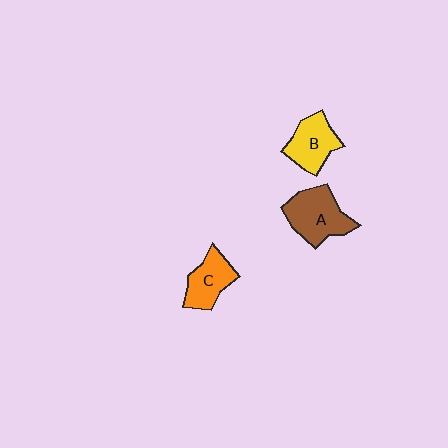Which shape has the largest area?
Shape A (brown).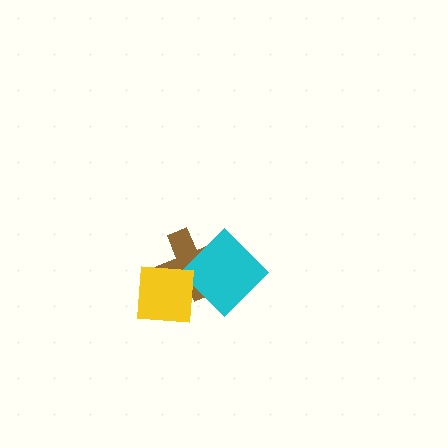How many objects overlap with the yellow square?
2 objects overlap with the yellow square.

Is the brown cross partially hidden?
Yes, it is partially covered by another shape.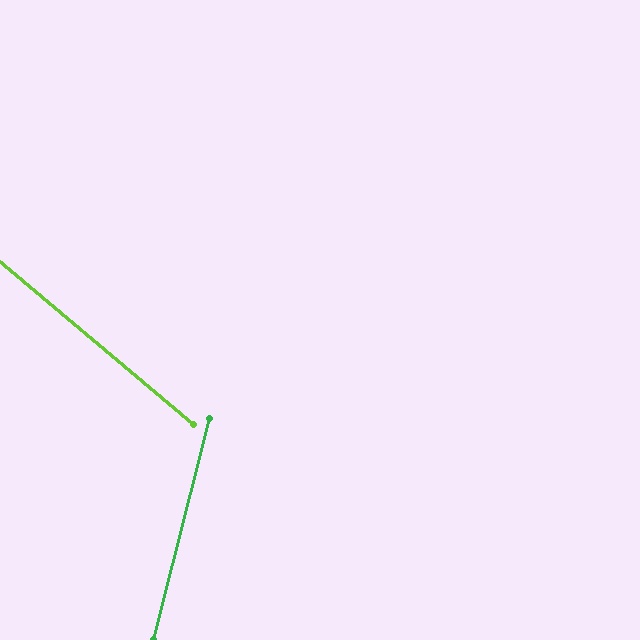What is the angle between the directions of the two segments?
Approximately 64 degrees.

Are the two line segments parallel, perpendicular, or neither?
Neither parallel nor perpendicular — they differ by about 64°.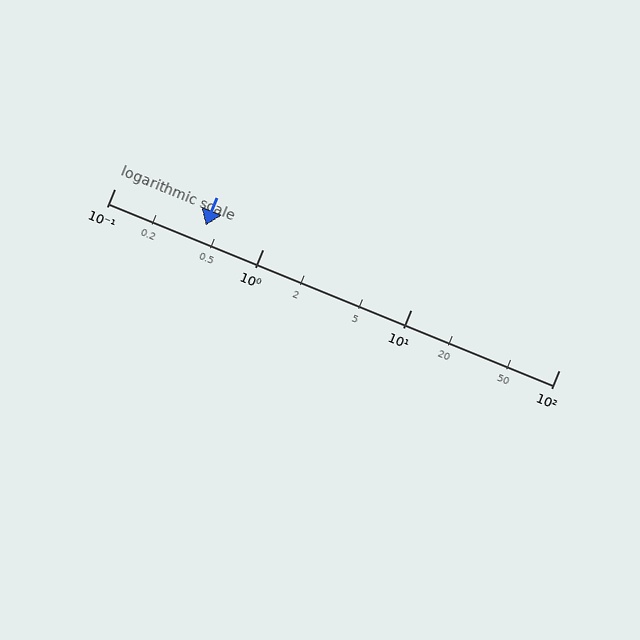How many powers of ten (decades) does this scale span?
The scale spans 3 decades, from 0.1 to 100.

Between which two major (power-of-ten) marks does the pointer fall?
The pointer is between 0.1 and 1.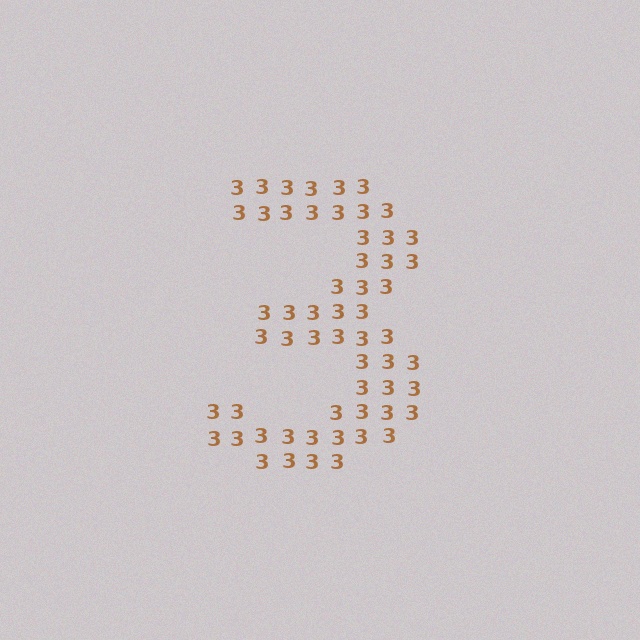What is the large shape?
The large shape is the digit 3.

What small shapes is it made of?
It is made of small digit 3's.